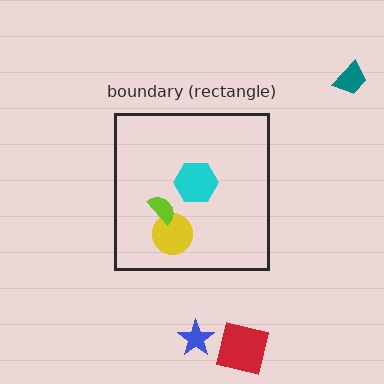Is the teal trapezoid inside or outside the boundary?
Outside.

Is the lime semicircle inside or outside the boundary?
Inside.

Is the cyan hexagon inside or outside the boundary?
Inside.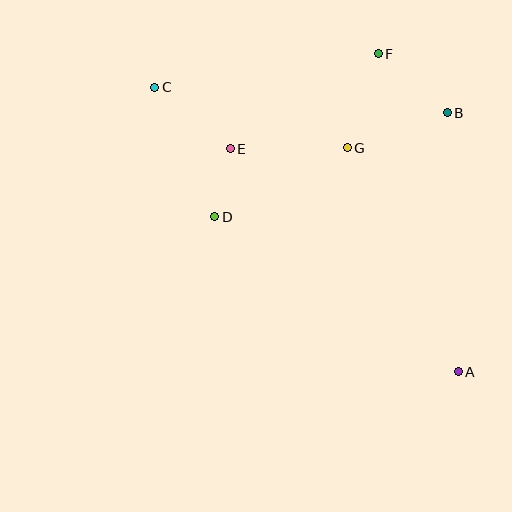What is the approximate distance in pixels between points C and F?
The distance between C and F is approximately 226 pixels.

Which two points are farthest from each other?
Points A and C are farthest from each other.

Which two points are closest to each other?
Points D and E are closest to each other.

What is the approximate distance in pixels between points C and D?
The distance between C and D is approximately 143 pixels.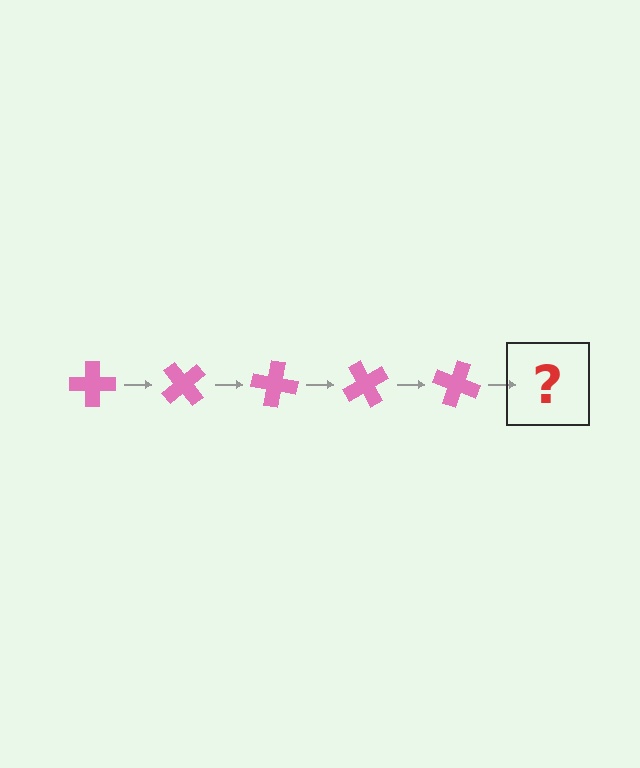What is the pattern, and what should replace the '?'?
The pattern is that the cross rotates 50 degrees each step. The '?' should be a pink cross rotated 250 degrees.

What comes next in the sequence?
The next element should be a pink cross rotated 250 degrees.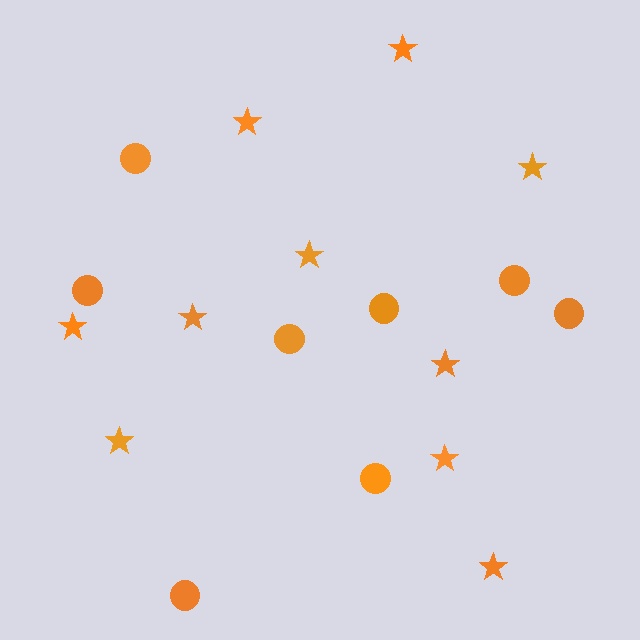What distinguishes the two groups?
There are 2 groups: one group of stars (10) and one group of circles (8).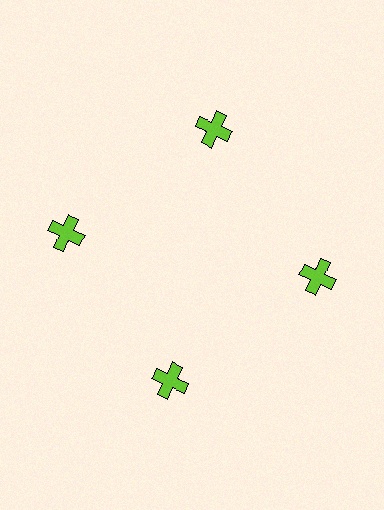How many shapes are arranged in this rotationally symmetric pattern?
There are 4 shapes, arranged in 4 groups of 1.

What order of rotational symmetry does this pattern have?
This pattern has 4-fold rotational symmetry.